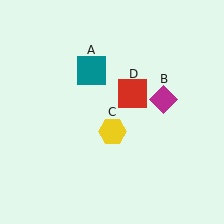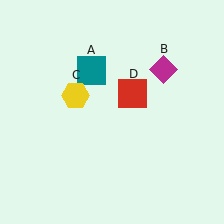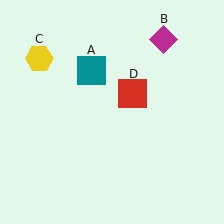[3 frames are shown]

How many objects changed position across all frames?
2 objects changed position: magenta diamond (object B), yellow hexagon (object C).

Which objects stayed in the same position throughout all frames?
Teal square (object A) and red square (object D) remained stationary.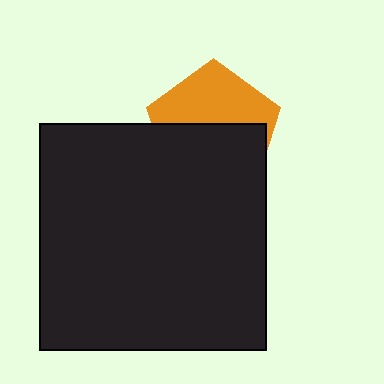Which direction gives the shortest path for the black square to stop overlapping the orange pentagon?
Moving down gives the shortest separation.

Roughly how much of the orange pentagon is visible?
About half of it is visible (roughly 46%).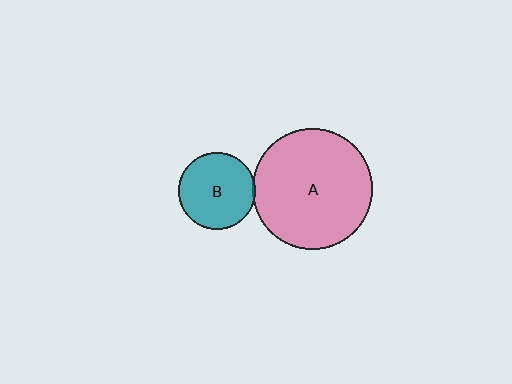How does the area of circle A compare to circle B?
Approximately 2.4 times.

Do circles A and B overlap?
Yes.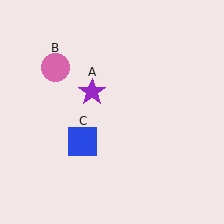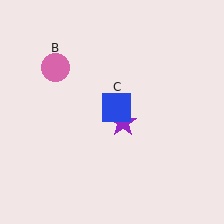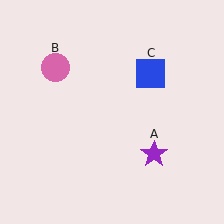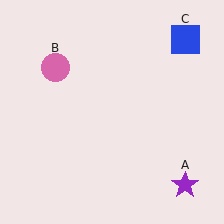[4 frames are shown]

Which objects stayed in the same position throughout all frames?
Pink circle (object B) remained stationary.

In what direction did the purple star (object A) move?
The purple star (object A) moved down and to the right.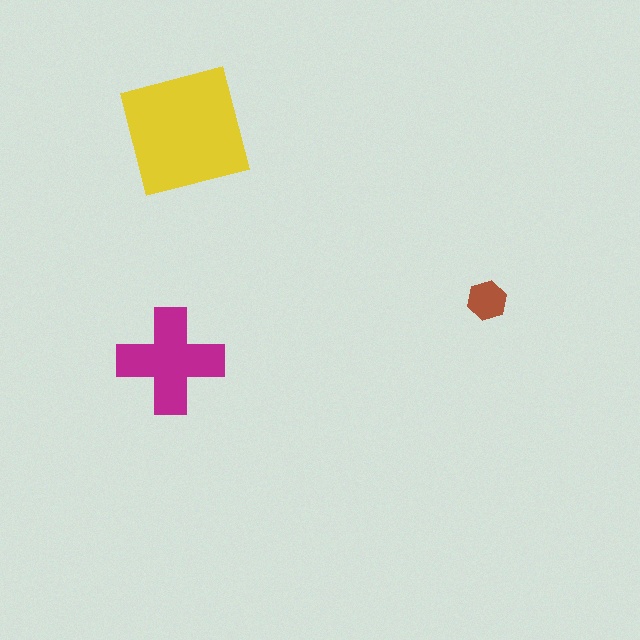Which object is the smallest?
The brown hexagon.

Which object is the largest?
The yellow square.